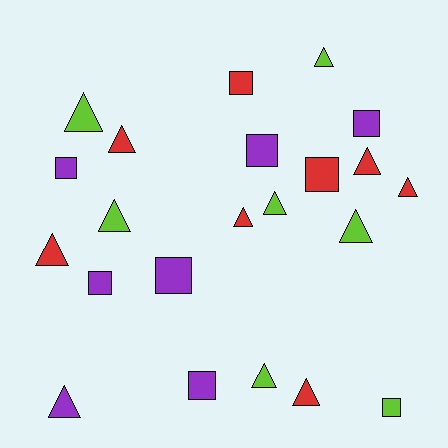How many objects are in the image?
There are 22 objects.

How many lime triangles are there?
There are 6 lime triangles.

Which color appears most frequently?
Red, with 8 objects.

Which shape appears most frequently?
Triangle, with 13 objects.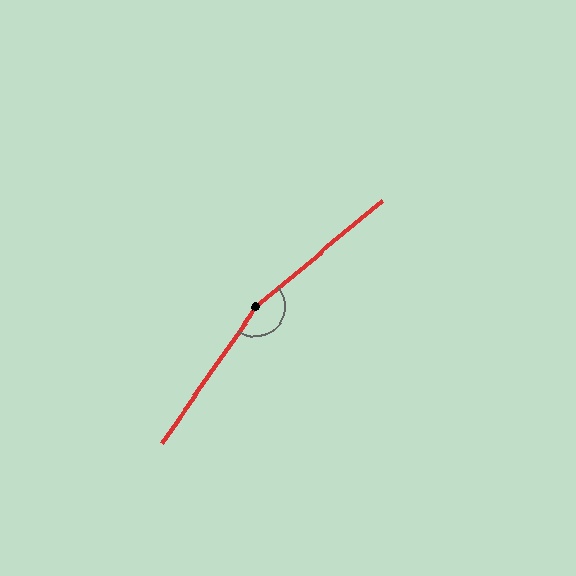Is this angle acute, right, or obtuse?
It is obtuse.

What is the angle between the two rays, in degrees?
Approximately 165 degrees.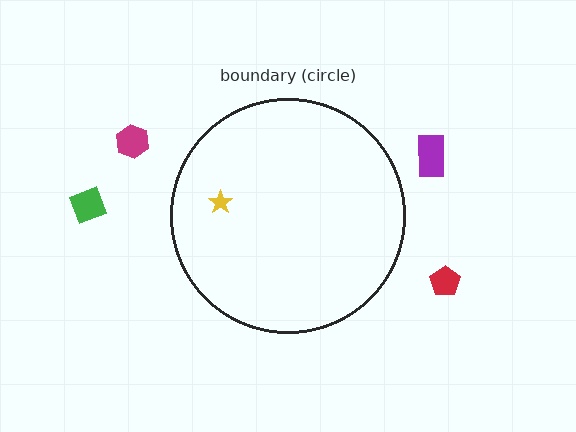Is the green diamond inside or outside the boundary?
Outside.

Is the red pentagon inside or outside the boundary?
Outside.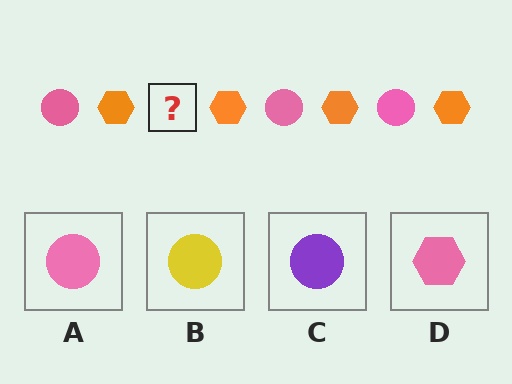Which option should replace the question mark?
Option A.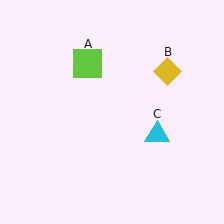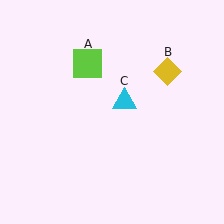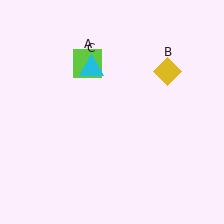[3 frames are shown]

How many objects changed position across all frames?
1 object changed position: cyan triangle (object C).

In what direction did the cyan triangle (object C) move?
The cyan triangle (object C) moved up and to the left.